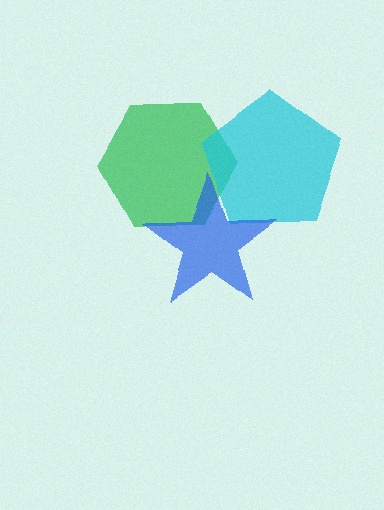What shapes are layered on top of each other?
The layered shapes are: a green hexagon, a cyan pentagon, a blue star.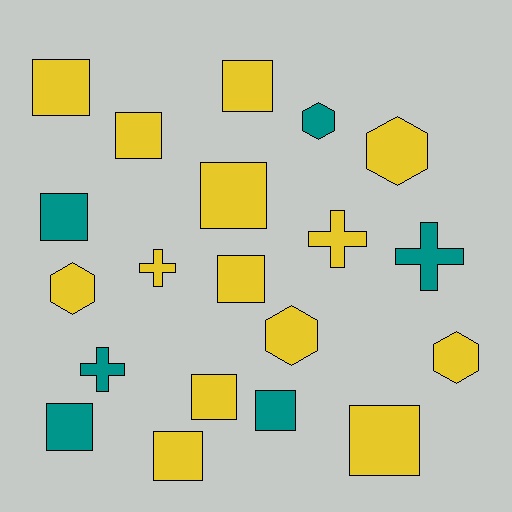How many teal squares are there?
There are 3 teal squares.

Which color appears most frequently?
Yellow, with 14 objects.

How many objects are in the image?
There are 20 objects.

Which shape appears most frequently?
Square, with 11 objects.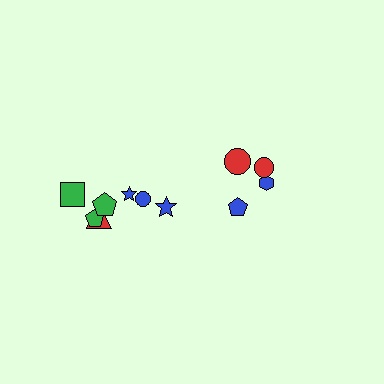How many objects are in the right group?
There are 4 objects.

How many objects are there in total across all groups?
There are 11 objects.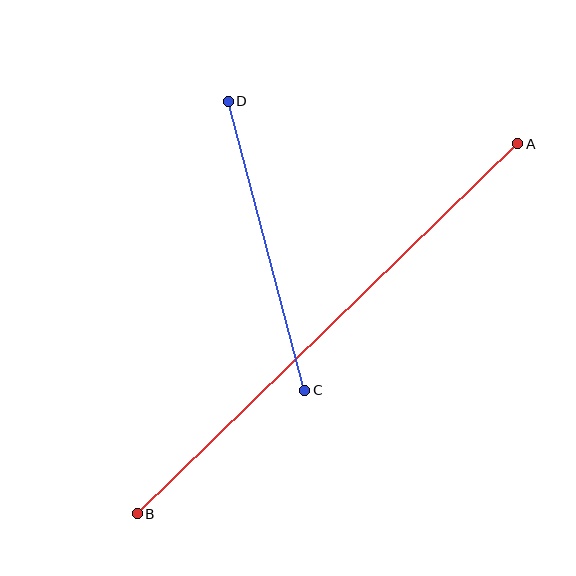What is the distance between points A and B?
The distance is approximately 531 pixels.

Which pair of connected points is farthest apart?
Points A and B are farthest apart.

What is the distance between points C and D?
The distance is approximately 299 pixels.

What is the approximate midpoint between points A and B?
The midpoint is at approximately (328, 329) pixels.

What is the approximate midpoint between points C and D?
The midpoint is at approximately (267, 246) pixels.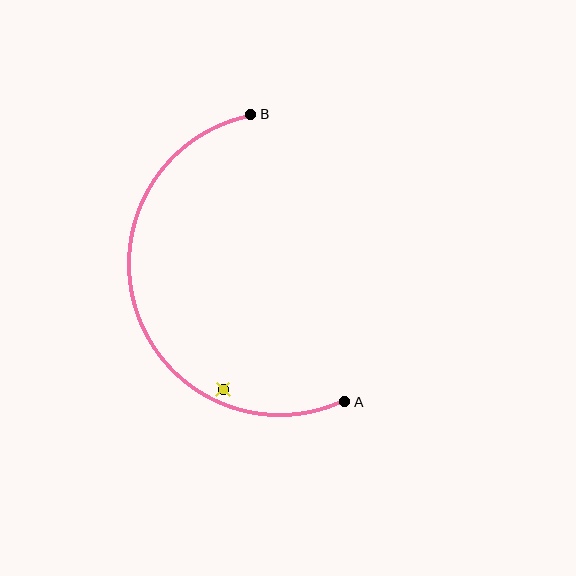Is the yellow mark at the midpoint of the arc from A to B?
No — the yellow mark does not lie on the arc at all. It sits slightly inside the curve.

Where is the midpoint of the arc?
The arc midpoint is the point on the curve farthest from the straight line joining A and B. It sits to the left of that line.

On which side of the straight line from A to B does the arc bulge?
The arc bulges to the left of the straight line connecting A and B.